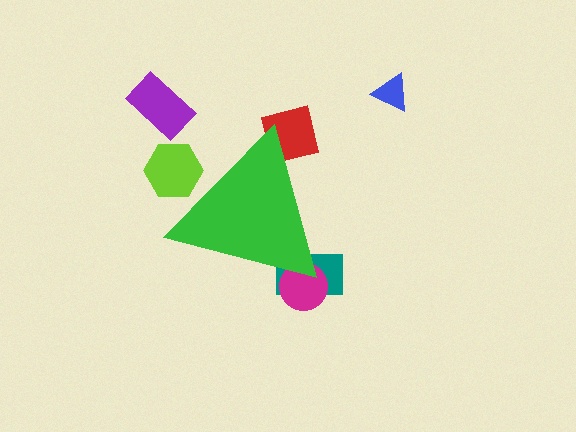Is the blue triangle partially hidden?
No, the blue triangle is fully visible.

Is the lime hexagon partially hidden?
Yes, the lime hexagon is partially hidden behind the green triangle.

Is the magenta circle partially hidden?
Yes, the magenta circle is partially hidden behind the green triangle.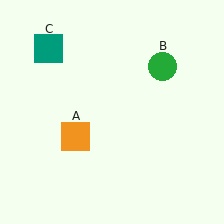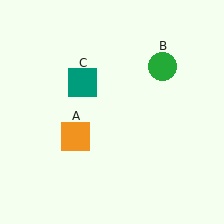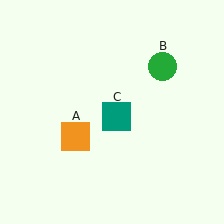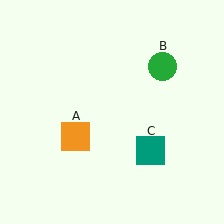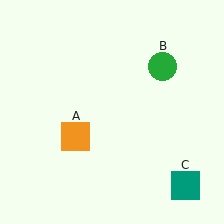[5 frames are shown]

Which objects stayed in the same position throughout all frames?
Orange square (object A) and green circle (object B) remained stationary.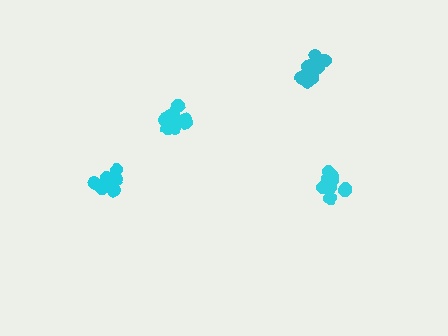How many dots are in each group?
Group 1: 10 dots, Group 2: 11 dots, Group 3: 12 dots, Group 4: 10 dots (43 total).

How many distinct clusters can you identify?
There are 4 distinct clusters.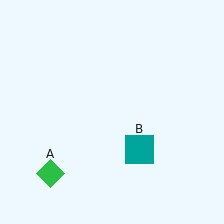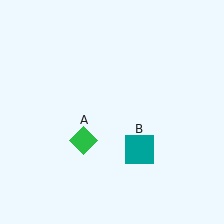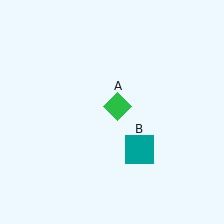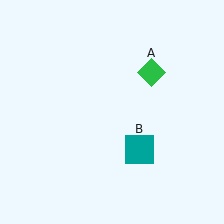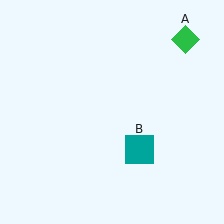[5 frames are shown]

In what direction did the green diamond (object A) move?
The green diamond (object A) moved up and to the right.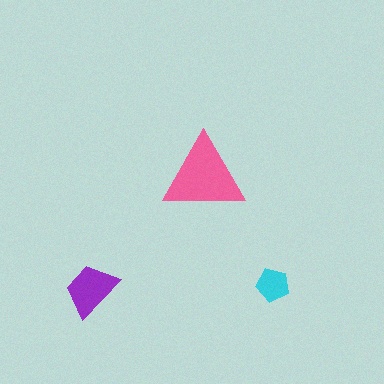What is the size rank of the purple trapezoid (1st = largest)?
2nd.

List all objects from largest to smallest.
The pink triangle, the purple trapezoid, the cyan pentagon.